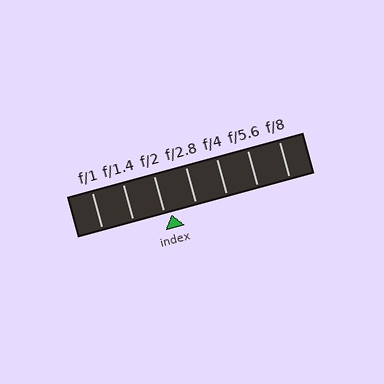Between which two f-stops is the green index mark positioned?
The index mark is between f/2 and f/2.8.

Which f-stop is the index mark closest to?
The index mark is closest to f/2.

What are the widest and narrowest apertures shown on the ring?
The widest aperture shown is f/1 and the narrowest is f/8.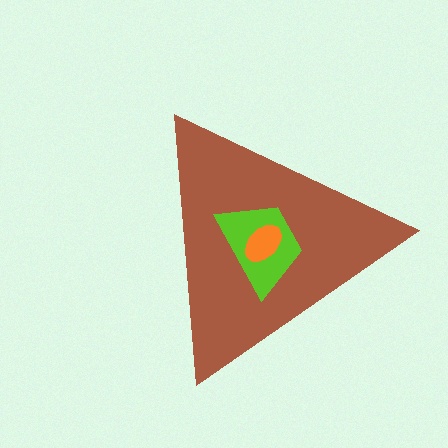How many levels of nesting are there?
3.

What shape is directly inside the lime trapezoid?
The orange ellipse.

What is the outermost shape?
The brown triangle.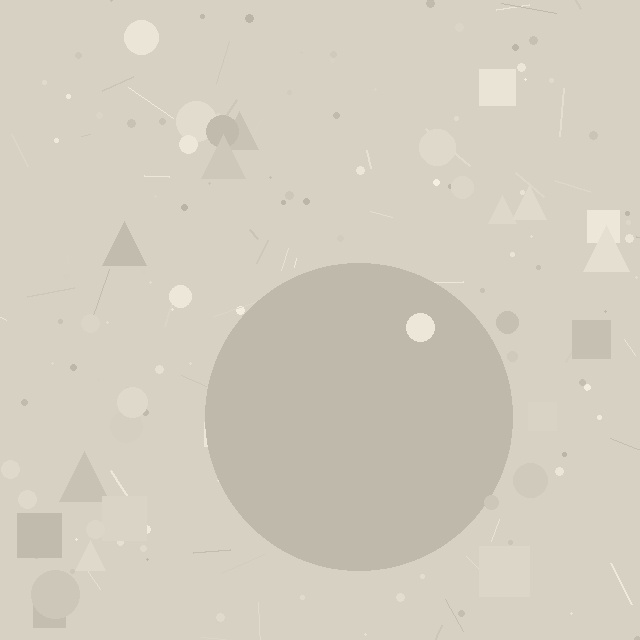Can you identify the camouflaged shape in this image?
The camouflaged shape is a circle.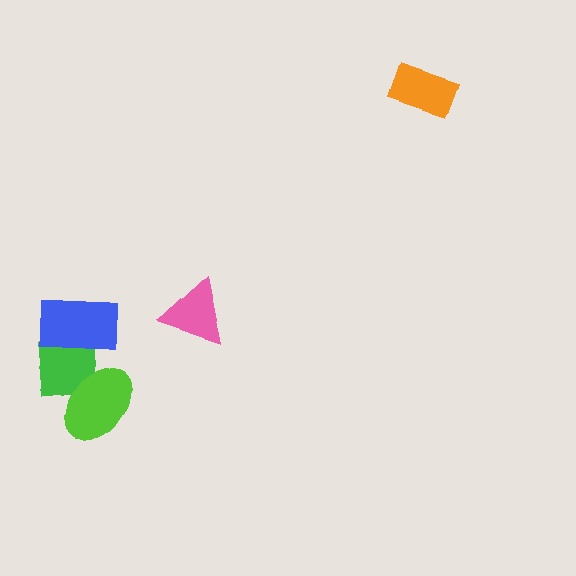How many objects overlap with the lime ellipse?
1 object overlaps with the lime ellipse.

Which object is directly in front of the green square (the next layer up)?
The lime ellipse is directly in front of the green square.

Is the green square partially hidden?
Yes, it is partially covered by another shape.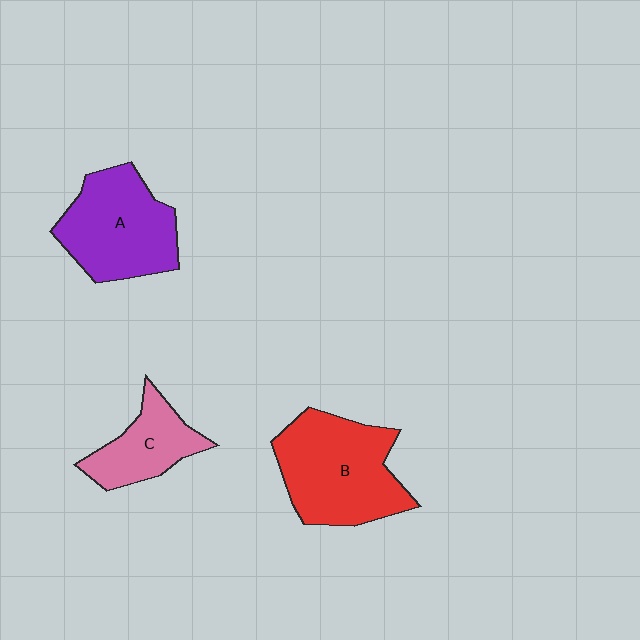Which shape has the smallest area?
Shape C (pink).